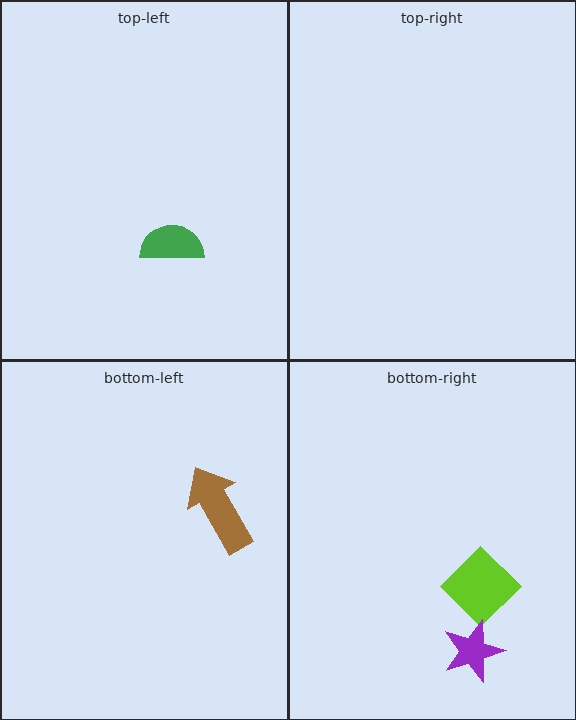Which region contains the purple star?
The bottom-right region.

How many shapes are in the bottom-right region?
2.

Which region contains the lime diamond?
The bottom-right region.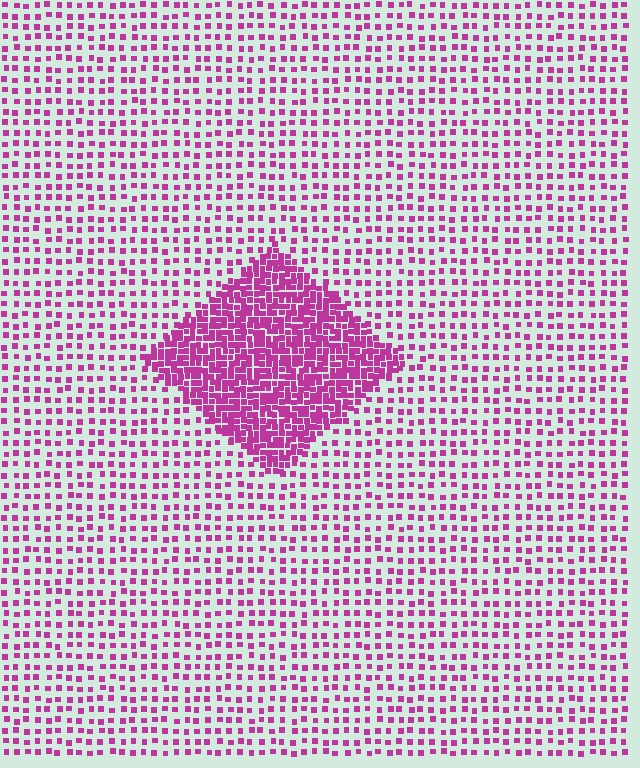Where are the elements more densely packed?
The elements are more densely packed inside the diamond boundary.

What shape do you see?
I see a diamond.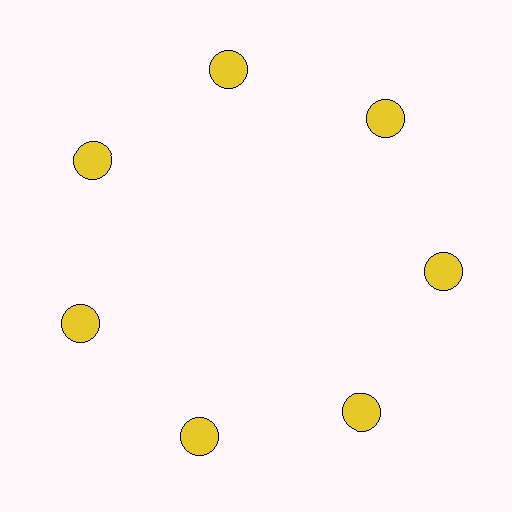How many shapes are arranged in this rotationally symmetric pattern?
There are 7 shapes, arranged in 7 groups of 1.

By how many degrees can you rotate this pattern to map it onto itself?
The pattern maps onto itself every 51 degrees of rotation.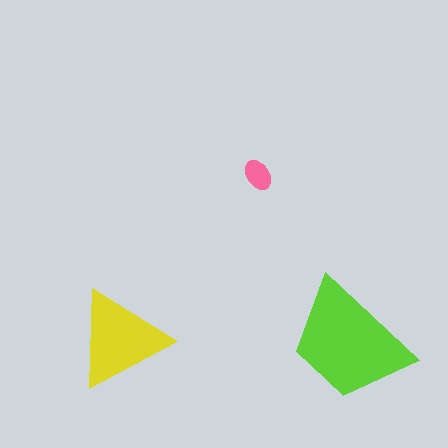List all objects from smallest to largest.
The pink ellipse, the yellow triangle, the lime trapezoid.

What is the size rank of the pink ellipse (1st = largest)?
3rd.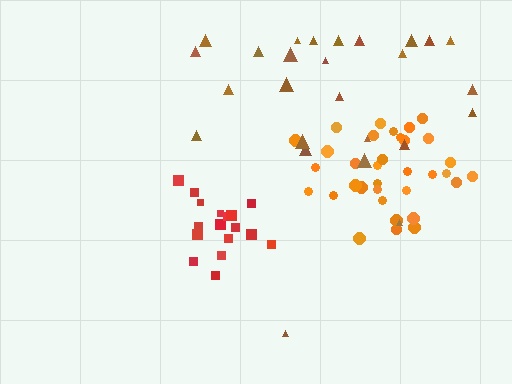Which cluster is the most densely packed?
Red.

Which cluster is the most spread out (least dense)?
Brown.